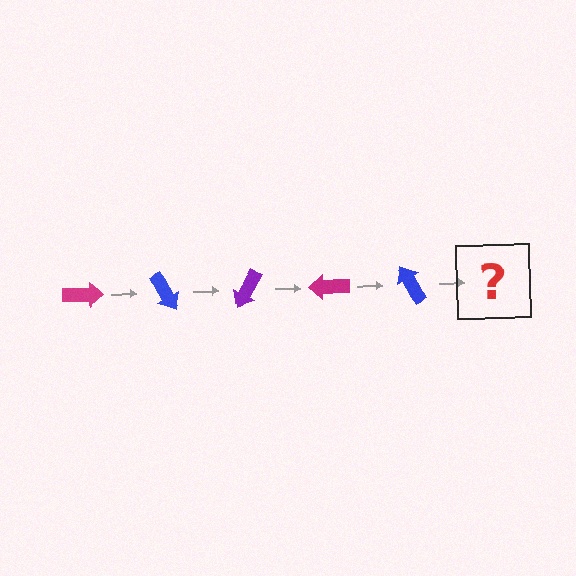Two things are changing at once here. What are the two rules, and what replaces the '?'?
The two rules are that it rotates 60 degrees each step and the color cycles through magenta, blue, and purple. The '?' should be a purple arrow, rotated 300 degrees from the start.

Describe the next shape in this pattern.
It should be a purple arrow, rotated 300 degrees from the start.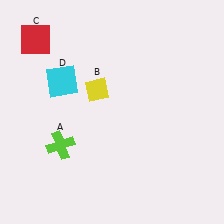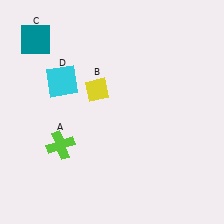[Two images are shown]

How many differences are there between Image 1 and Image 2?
There is 1 difference between the two images.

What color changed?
The square (C) changed from red in Image 1 to teal in Image 2.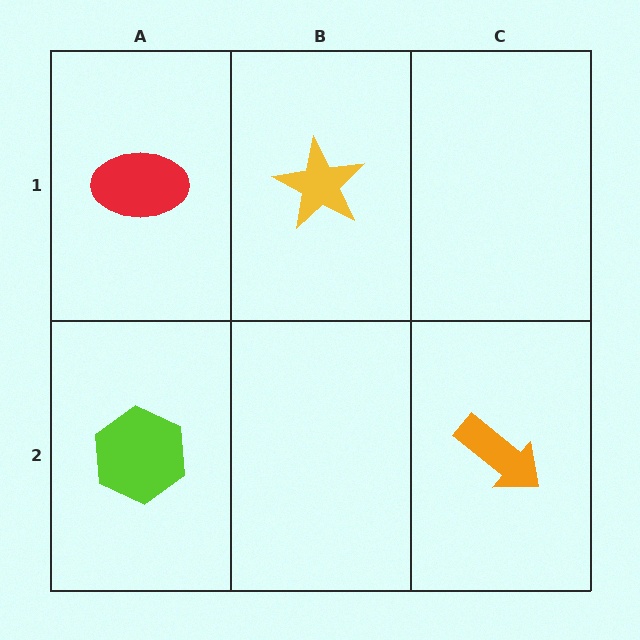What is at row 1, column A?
A red ellipse.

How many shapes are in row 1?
2 shapes.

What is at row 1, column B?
A yellow star.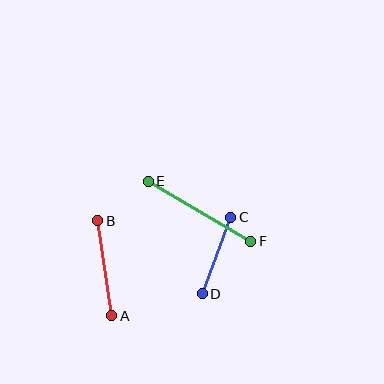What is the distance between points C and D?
The distance is approximately 82 pixels.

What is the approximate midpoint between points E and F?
The midpoint is at approximately (200, 211) pixels.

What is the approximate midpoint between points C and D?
The midpoint is at approximately (217, 255) pixels.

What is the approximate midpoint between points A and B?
The midpoint is at approximately (105, 268) pixels.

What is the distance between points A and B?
The distance is approximately 96 pixels.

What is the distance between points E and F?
The distance is approximately 119 pixels.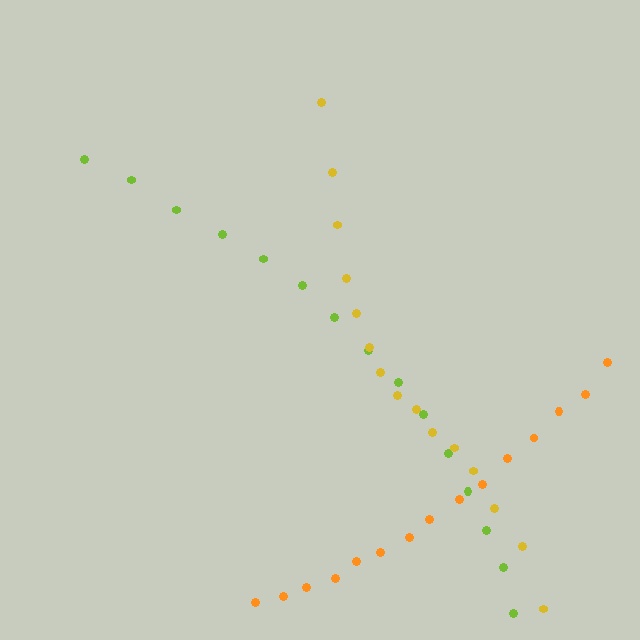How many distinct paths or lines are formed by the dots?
There are 3 distinct paths.